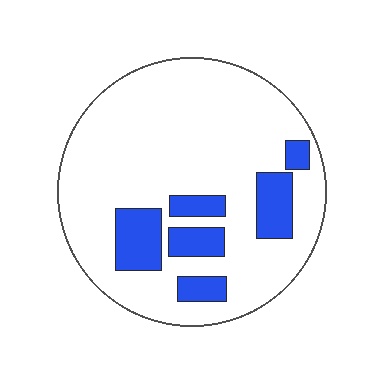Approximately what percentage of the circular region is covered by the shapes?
Approximately 20%.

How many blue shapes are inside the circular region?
6.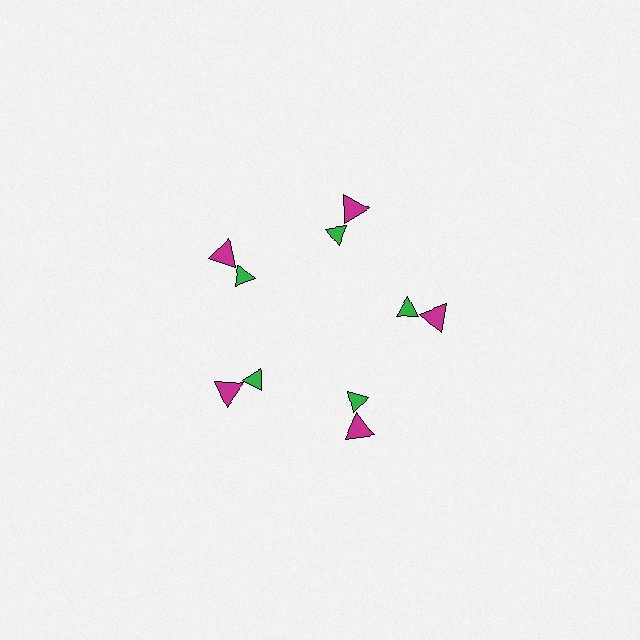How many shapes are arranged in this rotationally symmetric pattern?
There are 10 shapes, arranged in 5 groups of 2.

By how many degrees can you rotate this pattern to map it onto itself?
The pattern maps onto itself every 72 degrees of rotation.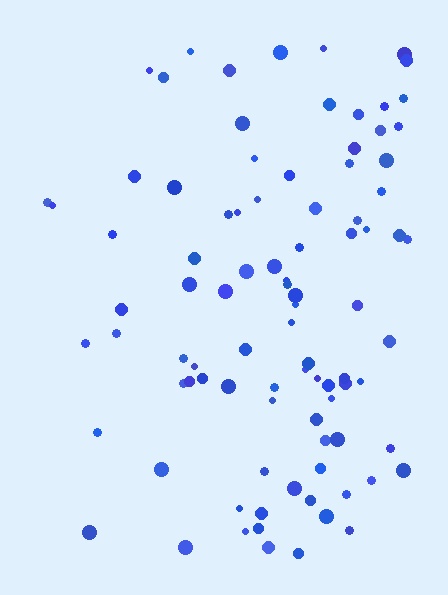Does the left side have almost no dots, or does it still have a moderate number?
Still a moderate number, just noticeably fewer than the right.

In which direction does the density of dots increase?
From left to right, with the right side densest.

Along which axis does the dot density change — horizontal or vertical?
Horizontal.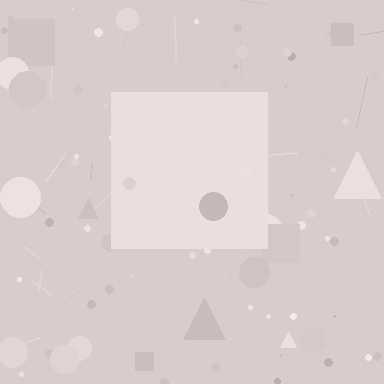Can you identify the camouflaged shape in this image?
The camouflaged shape is a square.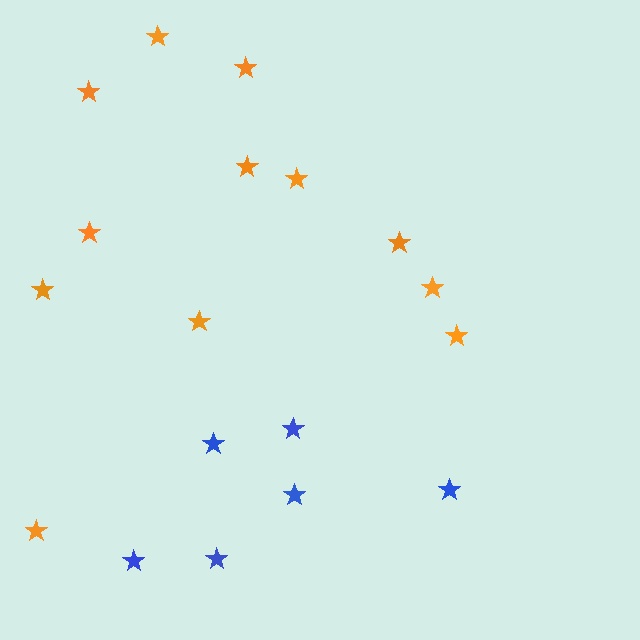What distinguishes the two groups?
There are 2 groups: one group of orange stars (12) and one group of blue stars (6).